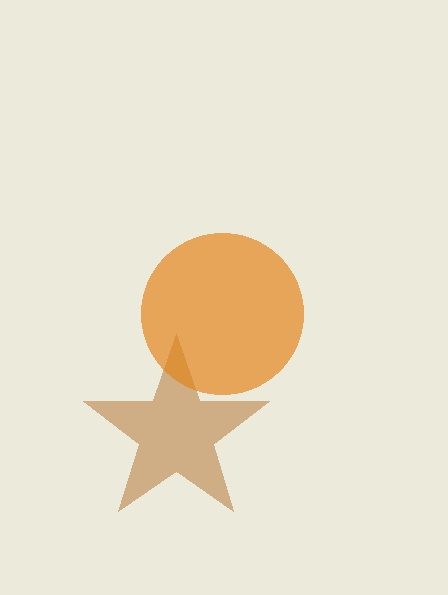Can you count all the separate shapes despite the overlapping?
Yes, there are 2 separate shapes.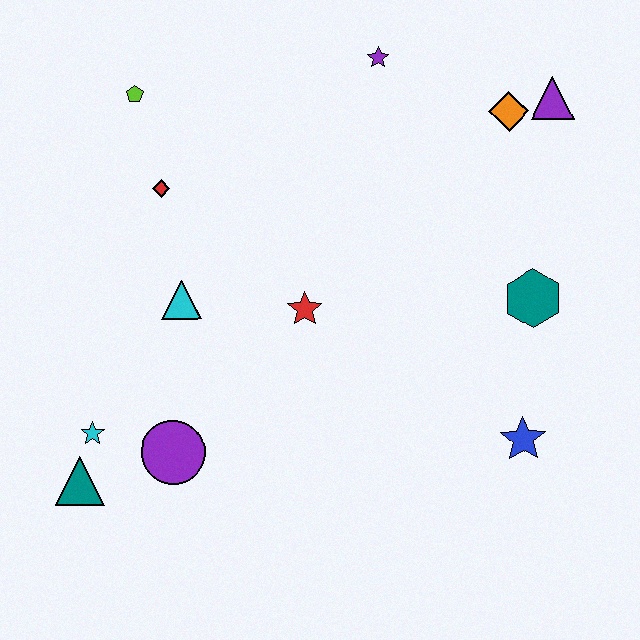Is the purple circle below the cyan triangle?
Yes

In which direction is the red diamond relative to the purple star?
The red diamond is to the left of the purple star.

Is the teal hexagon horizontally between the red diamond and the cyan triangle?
No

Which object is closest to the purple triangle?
The orange diamond is closest to the purple triangle.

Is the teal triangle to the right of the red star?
No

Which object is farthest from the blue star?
The lime pentagon is farthest from the blue star.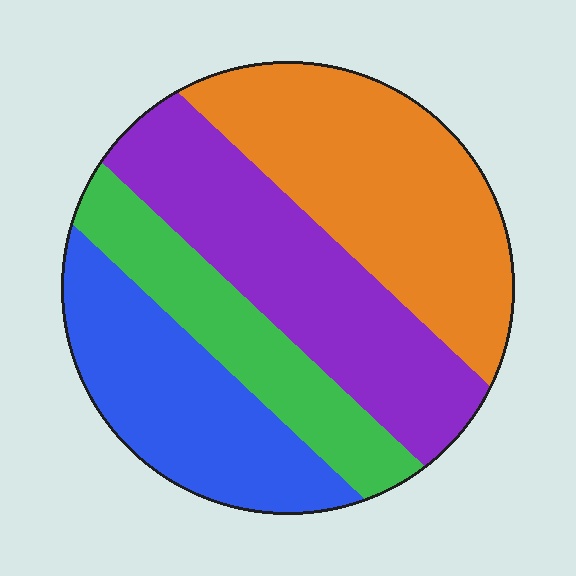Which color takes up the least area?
Green, at roughly 15%.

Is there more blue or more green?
Blue.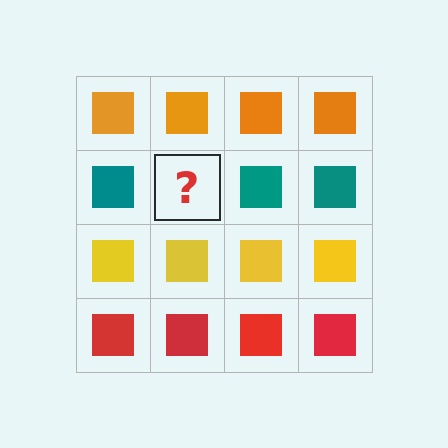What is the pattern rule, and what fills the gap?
The rule is that each row has a consistent color. The gap should be filled with a teal square.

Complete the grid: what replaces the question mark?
The question mark should be replaced with a teal square.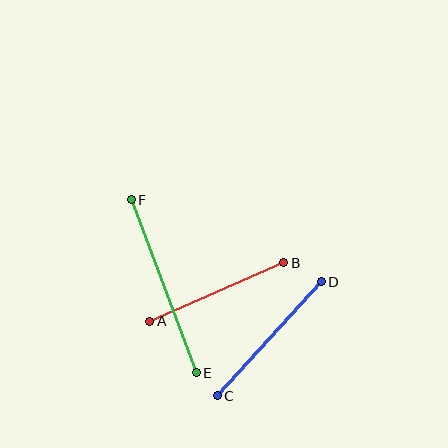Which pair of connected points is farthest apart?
Points E and F are farthest apart.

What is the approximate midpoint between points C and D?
The midpoint is at approximately (269, 339) pixels.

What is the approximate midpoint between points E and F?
The midpoint is at approximately (164, 286) pixels.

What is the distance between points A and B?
The distance is approximately 146 pixels.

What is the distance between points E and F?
The distance is approximately 184 pixels.